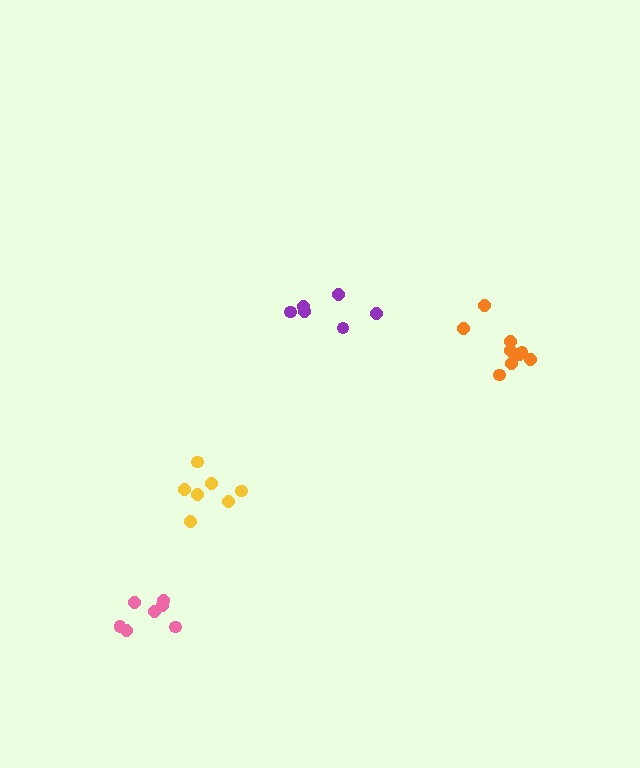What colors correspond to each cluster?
The clusters are colored: pink, yellow, purple, orange.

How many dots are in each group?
Group 1: 7 dots, Group 2: 7 dots, Group 3: 6 dots, Group 4: 9 dots (29 total).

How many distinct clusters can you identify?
There are 4 distinct clusters.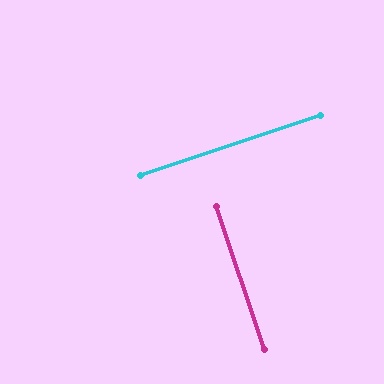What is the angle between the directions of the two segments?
Approximately 90 degrees.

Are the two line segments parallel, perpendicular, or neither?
Perpendicular — they meet at approximately 90°.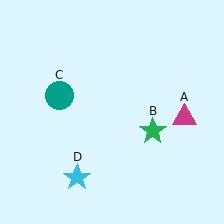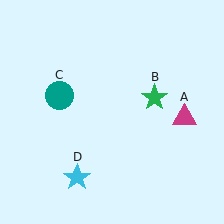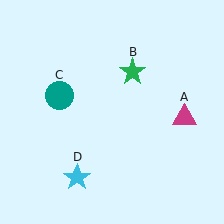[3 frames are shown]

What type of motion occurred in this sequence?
The green star (object B) rotated counterclockwise around the center of the scene.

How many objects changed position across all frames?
1 object changed position: green star (object B).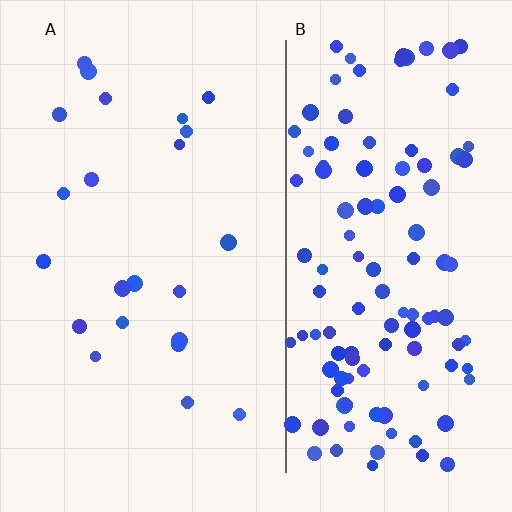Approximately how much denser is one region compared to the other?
Approximately 5.2× — region B over region A.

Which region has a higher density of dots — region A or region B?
B (the right).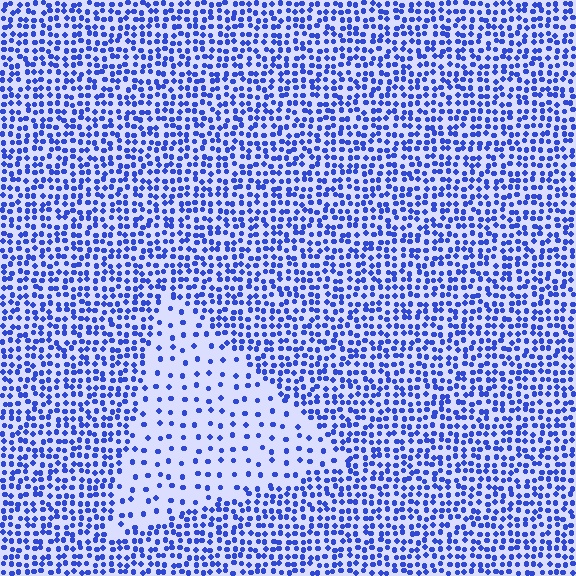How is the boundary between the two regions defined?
The boundary is defined by a change in element density (approximately 2.7x ratio). All elements are the same color, size, and shape.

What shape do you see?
I see a triangle.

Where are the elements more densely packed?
The elements are more densely packed outside the triangle boundary.